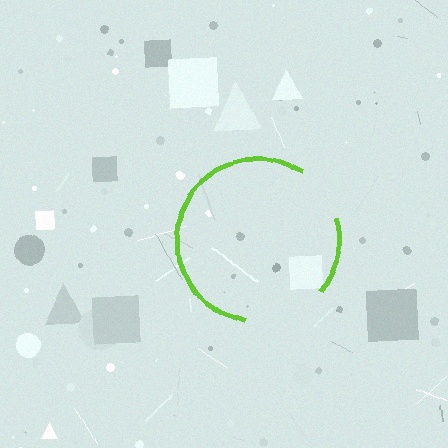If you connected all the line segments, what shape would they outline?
They would outline a circle.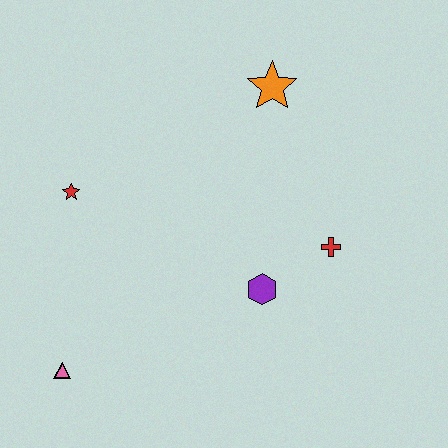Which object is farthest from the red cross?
The pink triangle is farthest from the red cross.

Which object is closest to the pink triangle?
The red star is closest to the pink triangle.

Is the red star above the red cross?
Yes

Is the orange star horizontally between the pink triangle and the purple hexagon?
No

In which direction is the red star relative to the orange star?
The red star is to the left of the orange star.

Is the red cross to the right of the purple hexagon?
Yes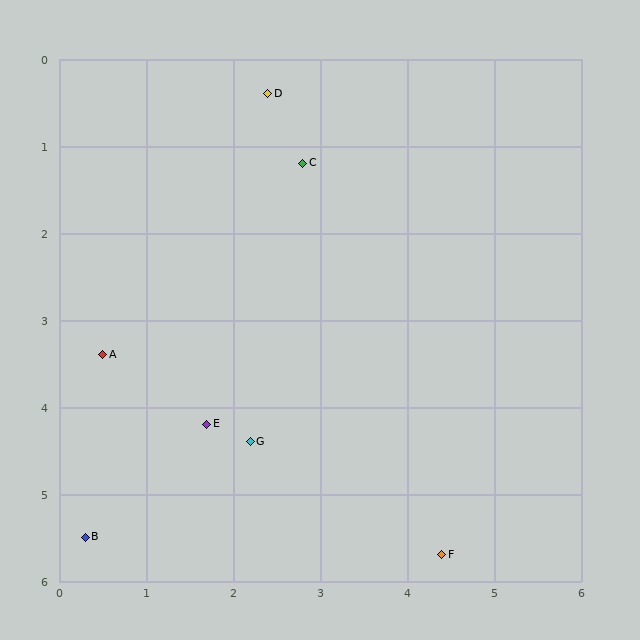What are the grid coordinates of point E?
Point E is at approximately (1.7, 4.2).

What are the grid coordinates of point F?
Point F is at approximately (4.4, 5.7).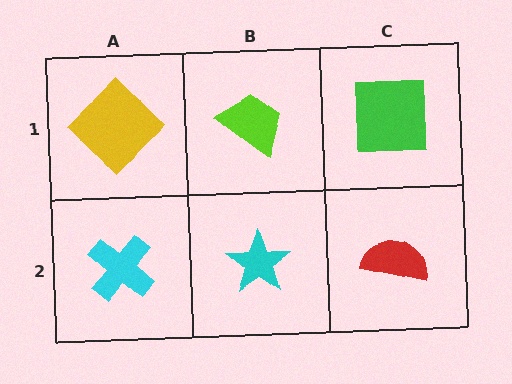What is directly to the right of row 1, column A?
A lime trapezoid.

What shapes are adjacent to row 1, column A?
A cyan cross (row 2, column A), a lime trapezoid (row 1, column B).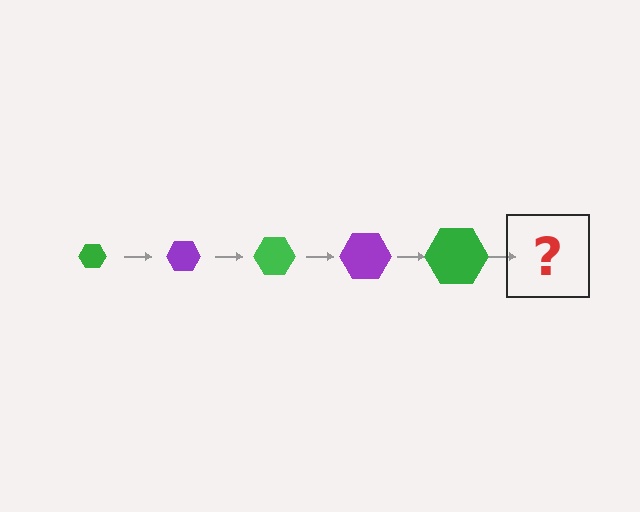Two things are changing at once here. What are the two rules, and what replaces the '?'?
The two rules are that the hexagon grows larger each step and the color cycles through green and purple. The '?' should be a purple hexagon, larger than the previous one.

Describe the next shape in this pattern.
It should be a purple hexagon, larger than the previous one.